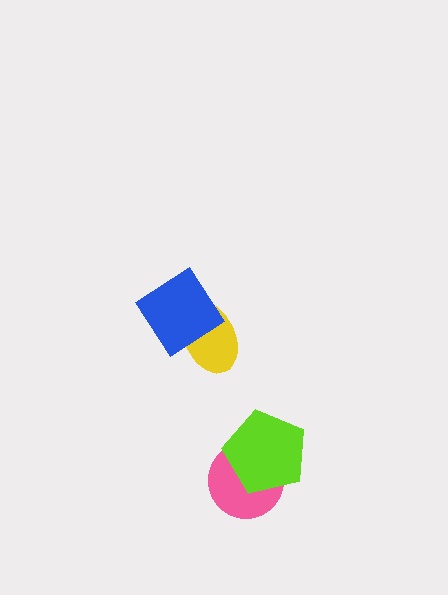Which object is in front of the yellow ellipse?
The blue diamond is in front of the yellow ellipse.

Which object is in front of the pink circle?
The lime pentagon is in front of the pink circle.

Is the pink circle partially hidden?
Yes, it is partially covered by another shape.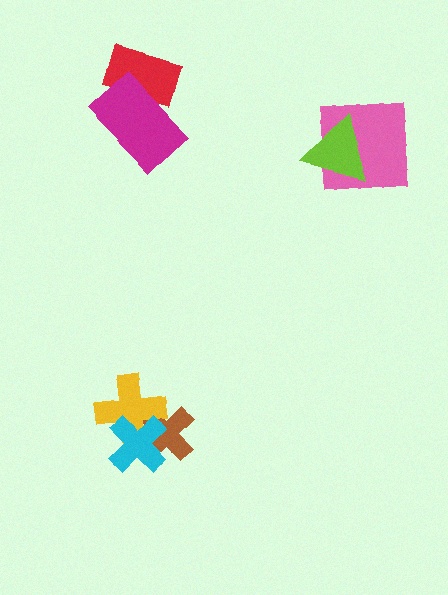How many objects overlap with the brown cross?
2 objects overlap with the brown cross.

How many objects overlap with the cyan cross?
2 objects overlap with the cyan cross.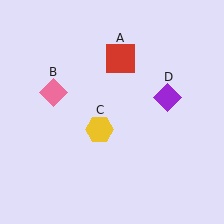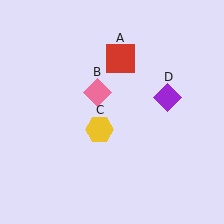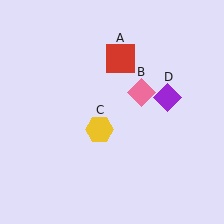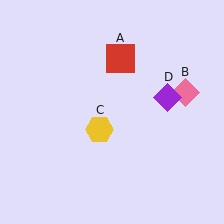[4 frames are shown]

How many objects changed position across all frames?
1 object changed position: pink diamond (object B).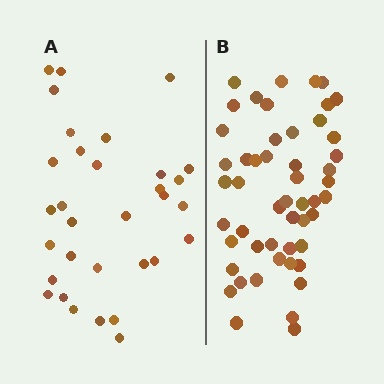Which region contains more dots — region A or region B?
Region B (the right region) has more dots.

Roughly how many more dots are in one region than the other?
Region B has approximately 20 more dots than region A.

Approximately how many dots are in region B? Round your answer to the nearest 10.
About 50 dots. (The exact count is 51, which rounds to 50.)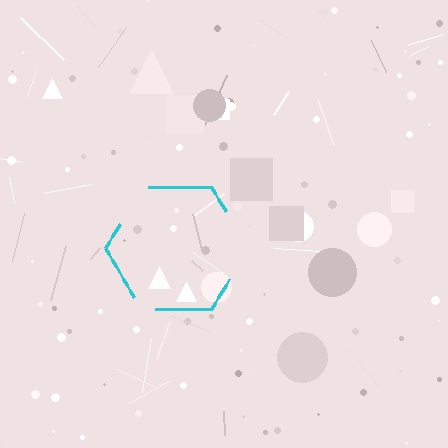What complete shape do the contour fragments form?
The contour fragments form a hexagon.